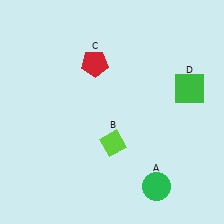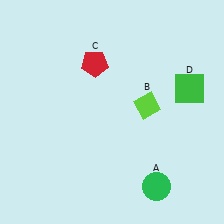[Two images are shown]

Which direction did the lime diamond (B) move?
The lime diamond (B) moved up.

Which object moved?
The lime diamond (B) moved up.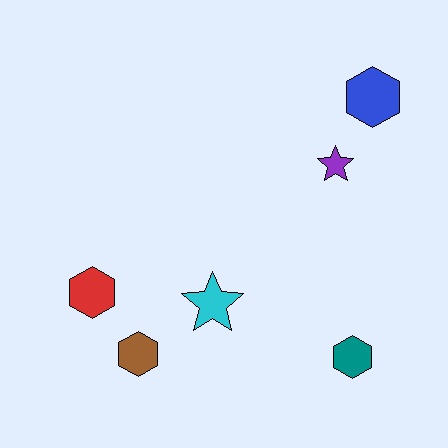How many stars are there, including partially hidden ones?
There are 2 stars.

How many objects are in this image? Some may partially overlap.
There are 6 objects.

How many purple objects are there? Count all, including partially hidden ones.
There is 1 purple object.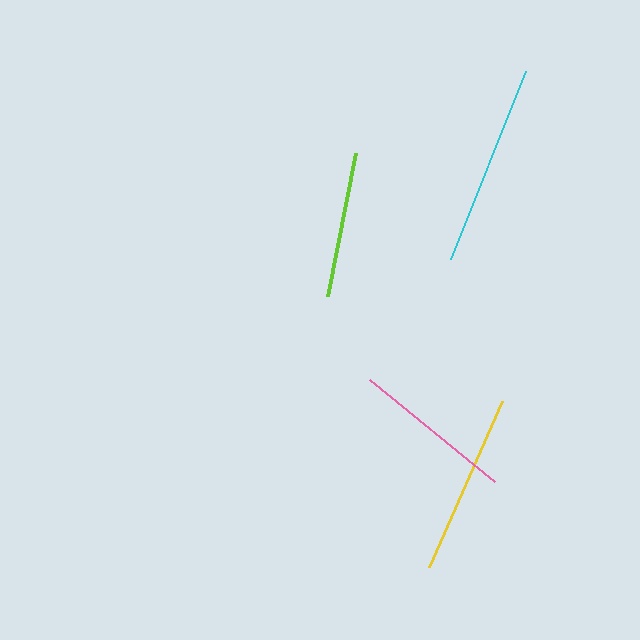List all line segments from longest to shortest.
From longest to shortest: cyan, yellow, pink, lime.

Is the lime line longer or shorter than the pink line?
The pink line is longer than the lime line.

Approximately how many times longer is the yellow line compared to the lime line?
The yellow line is approximately 1.2 times the length of the lime line.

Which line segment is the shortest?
The lime line is the shortest at approximately 146 pixels.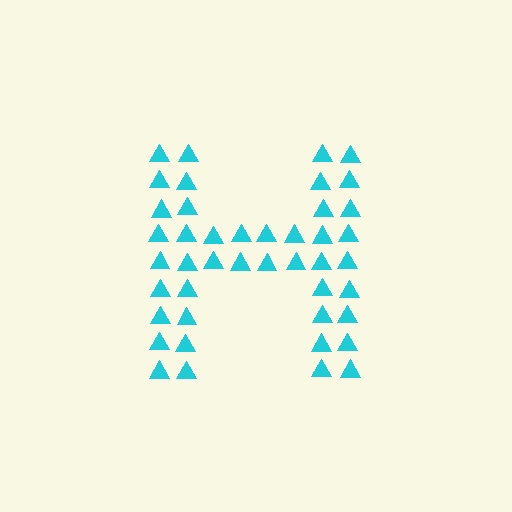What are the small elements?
The small elements are triangles.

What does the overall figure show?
The overall figure shows the letter H.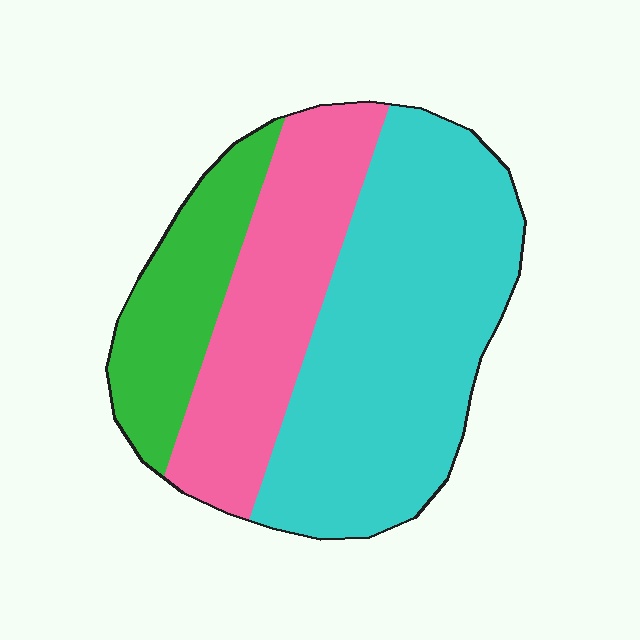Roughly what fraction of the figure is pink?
Pink covers 29% of the figure.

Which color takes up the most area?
Cyan, at roughly 50%.